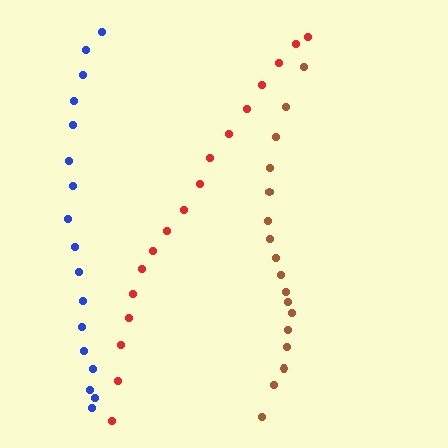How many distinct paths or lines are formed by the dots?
There are 3 distinct paths.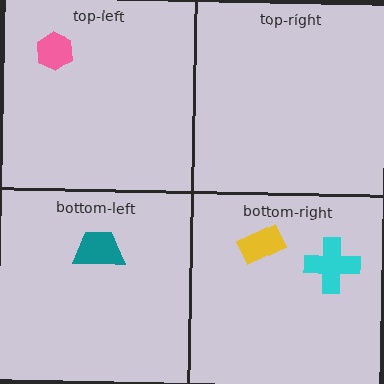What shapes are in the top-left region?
The pink hexagon.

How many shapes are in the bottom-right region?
2.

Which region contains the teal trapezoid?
The bottom-left region.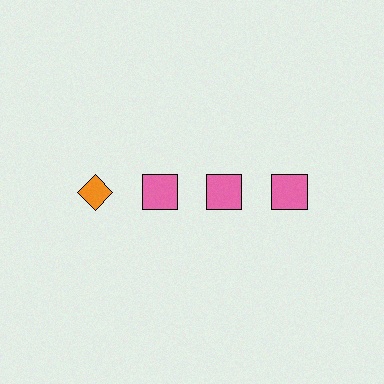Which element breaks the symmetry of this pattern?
The orange diamond in the top row, leftmost column breaks the symmetry. All other shapes are pink squares.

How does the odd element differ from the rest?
It differs in both color (orange instead of pink) and shape (diamond instead of square).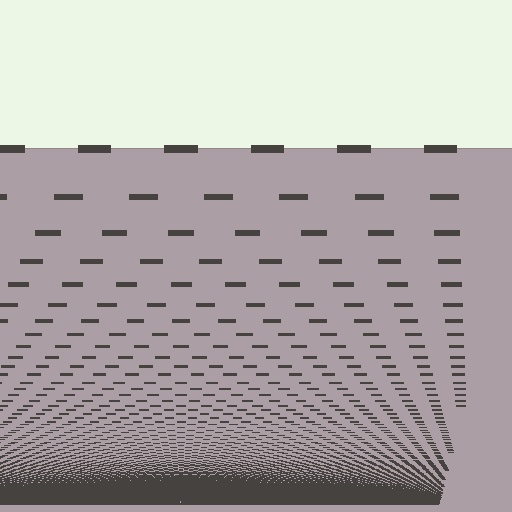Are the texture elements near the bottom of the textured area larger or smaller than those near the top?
Smaller. The gradient is inverted — elements near the bottom are smaller and denser.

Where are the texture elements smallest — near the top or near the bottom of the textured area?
Near the bottom.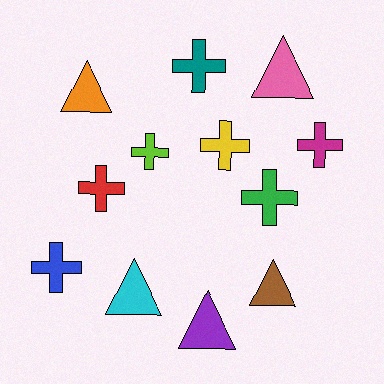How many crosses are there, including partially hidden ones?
There are 7 crosses.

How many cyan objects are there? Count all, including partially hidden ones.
There is 1 cyan object.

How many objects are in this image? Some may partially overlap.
There are 12 objects.